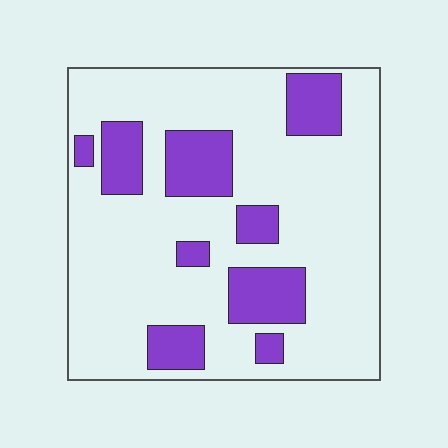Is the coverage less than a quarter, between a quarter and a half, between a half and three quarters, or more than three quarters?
Less than a quarter.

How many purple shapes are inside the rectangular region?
9.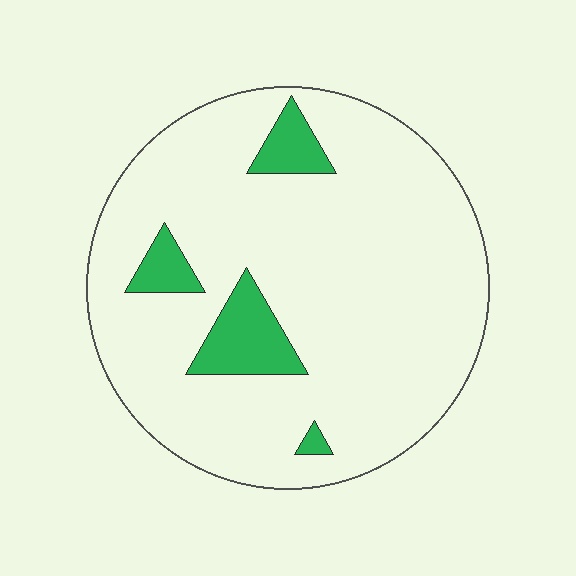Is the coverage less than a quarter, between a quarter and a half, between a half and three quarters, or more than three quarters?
Less than a quarter.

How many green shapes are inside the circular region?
4.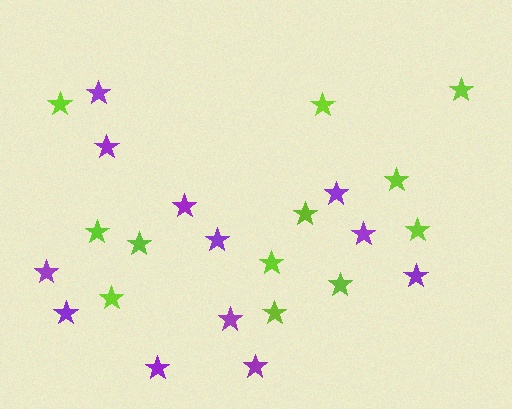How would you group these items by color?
There are 2 groups: one group of lime stars (12) and one group of purple stars (12).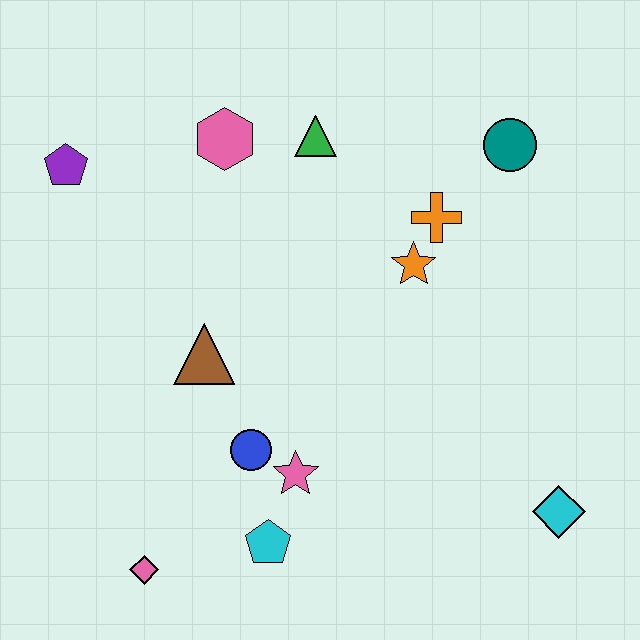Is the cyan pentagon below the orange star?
Yes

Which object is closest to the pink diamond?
The cyan pentagon is closest to the pink diamond.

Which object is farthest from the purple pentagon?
The cyan diamond is farthest from the purple pentagon.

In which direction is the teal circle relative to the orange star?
The teal circle is above the orange star.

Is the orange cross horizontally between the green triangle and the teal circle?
Yes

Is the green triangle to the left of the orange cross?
Yes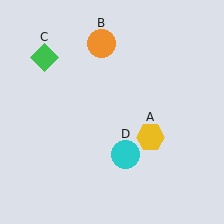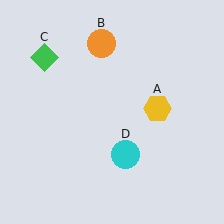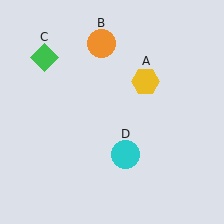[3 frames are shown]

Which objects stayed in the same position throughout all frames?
Orange circle (object B) and green diamond (object C) and cyan circle (object D) remained stationary.